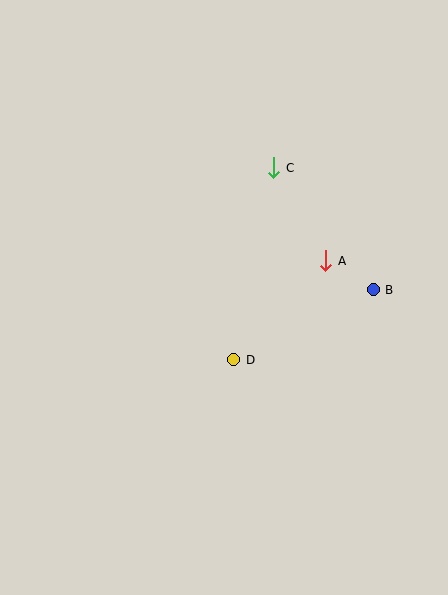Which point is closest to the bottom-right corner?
Point B is closest to the bottom-right corner.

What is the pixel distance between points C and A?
The distance between C and A is 107 pixels.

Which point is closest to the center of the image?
Point D at (234, 360) is closest to the center.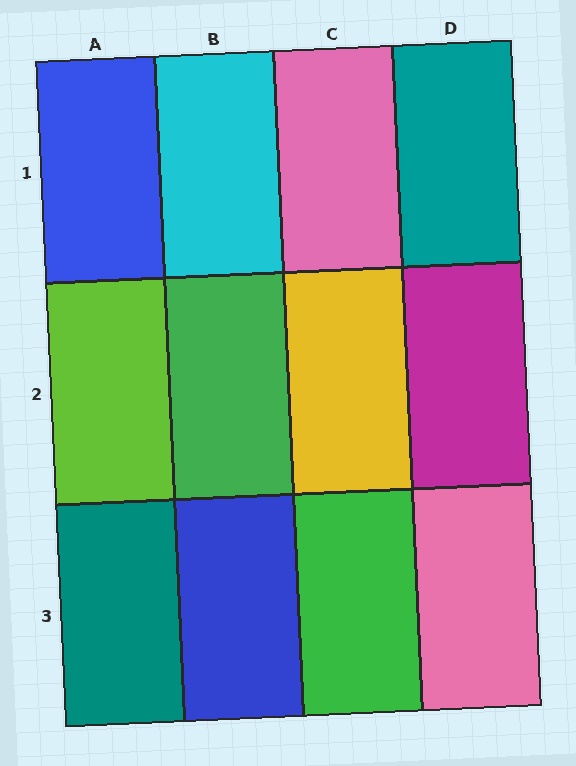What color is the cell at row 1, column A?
Blue.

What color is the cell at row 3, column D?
Pink.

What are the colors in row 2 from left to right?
Lime, green, yellow, magenta.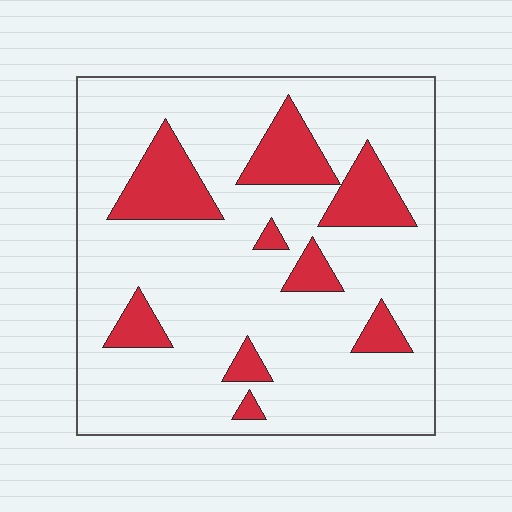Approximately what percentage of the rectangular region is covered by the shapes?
Approximately 20%.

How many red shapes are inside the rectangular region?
9.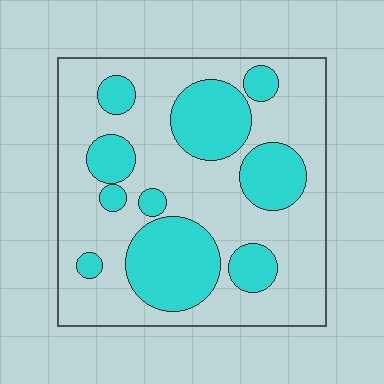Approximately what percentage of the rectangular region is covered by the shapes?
Approximately 35%.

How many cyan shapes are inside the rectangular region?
10.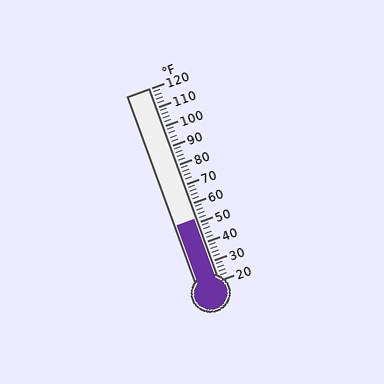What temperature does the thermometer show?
The thermometer shows approximately 52°F.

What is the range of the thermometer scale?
The thermometer scale ranges from 20°F to 120°F.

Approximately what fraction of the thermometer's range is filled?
The thermometer is filled to approximately 30% of its range.